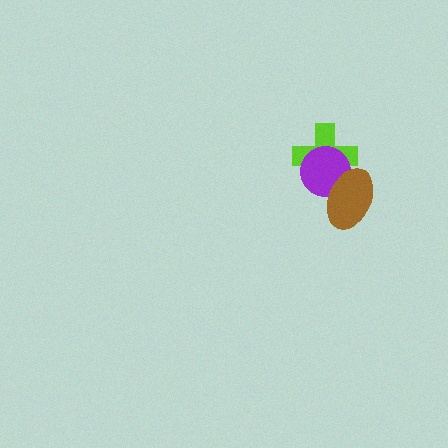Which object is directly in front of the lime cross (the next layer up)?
The purple circle is directly in front of the lime cross.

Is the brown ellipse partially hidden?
No, no other shape covers it.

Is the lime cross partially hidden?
Yes, it is partially covered by another shape.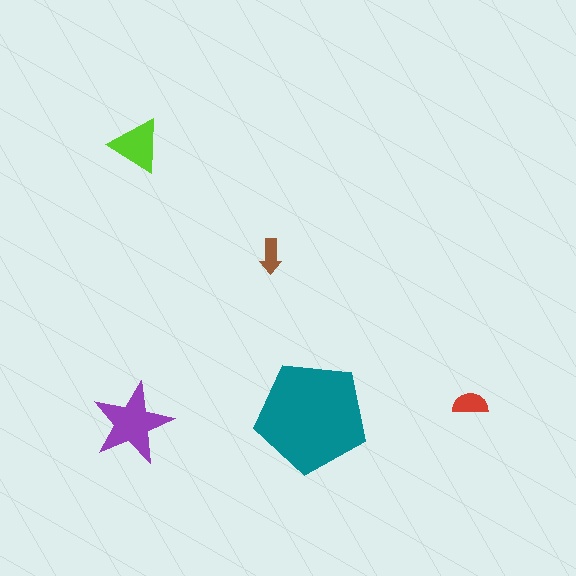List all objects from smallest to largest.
The brown arrow, the red semicircle, the lime triangle, the purple star, the teal pentagon.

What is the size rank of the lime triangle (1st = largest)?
3rd.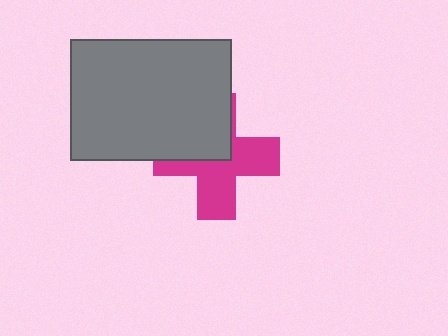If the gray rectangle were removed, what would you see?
You would see the complete magenta cross.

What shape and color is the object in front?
The object in front is a gray rectangle.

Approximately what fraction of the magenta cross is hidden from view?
Roughly 41% of the magenta cross is hidden behind the gray rectangle.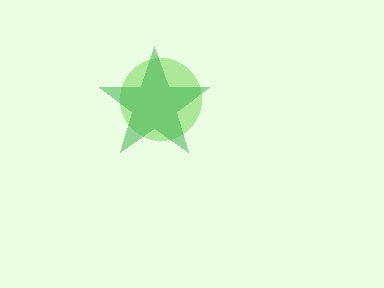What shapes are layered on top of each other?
The layered shapes are: a lime circle, a green star.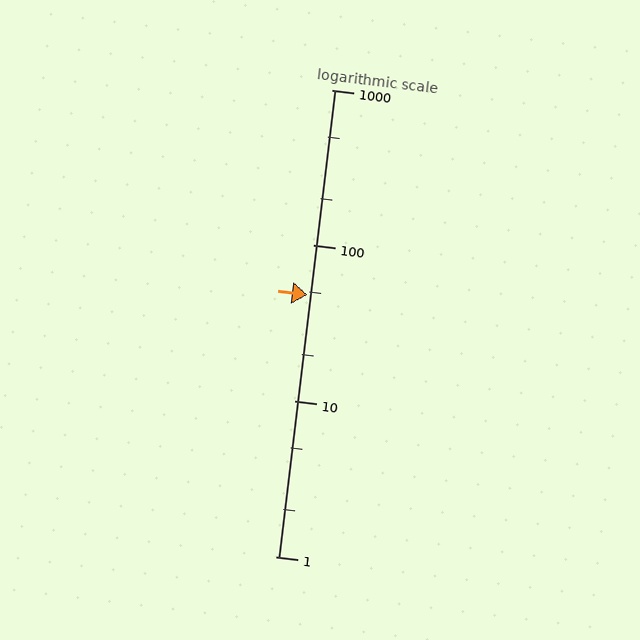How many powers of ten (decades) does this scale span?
The scale spans 3 decades, from 1 to 1000.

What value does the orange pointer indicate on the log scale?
The pointer indicates approximately 48.